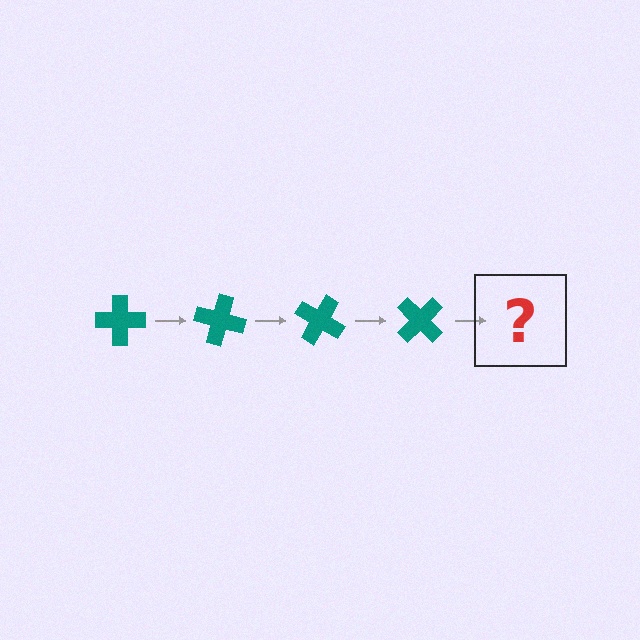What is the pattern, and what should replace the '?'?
The pattern is that the cross rotates 15 degrees each step. The '?' should be a teal cross rotated 60 degrees.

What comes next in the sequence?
The next element should be a teal cross rotated 60 degrees.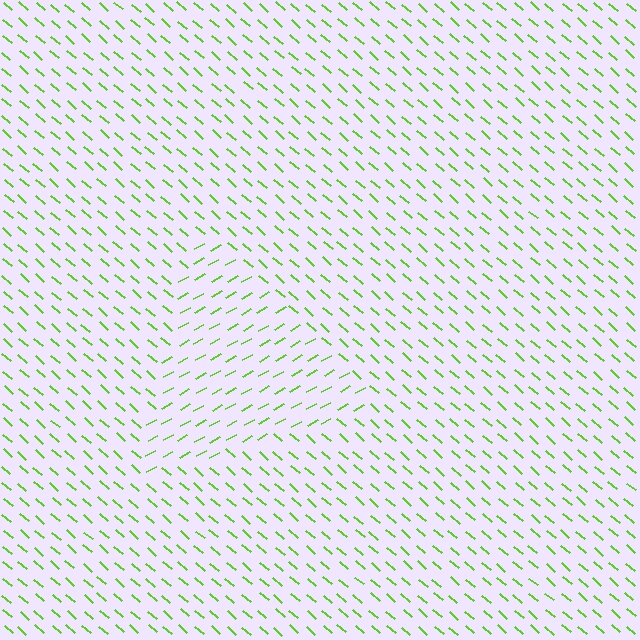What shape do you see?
I see a triangle.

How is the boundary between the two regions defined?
The boundary is defined purely by a change in line orientation (approximately 70 degrees difference). All lines are the same color and thickness.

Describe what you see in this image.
The image is filled with small lime line segments. A triangle region in the image has lines oriented differently from the surrounding lines, creating a visible texture boundary.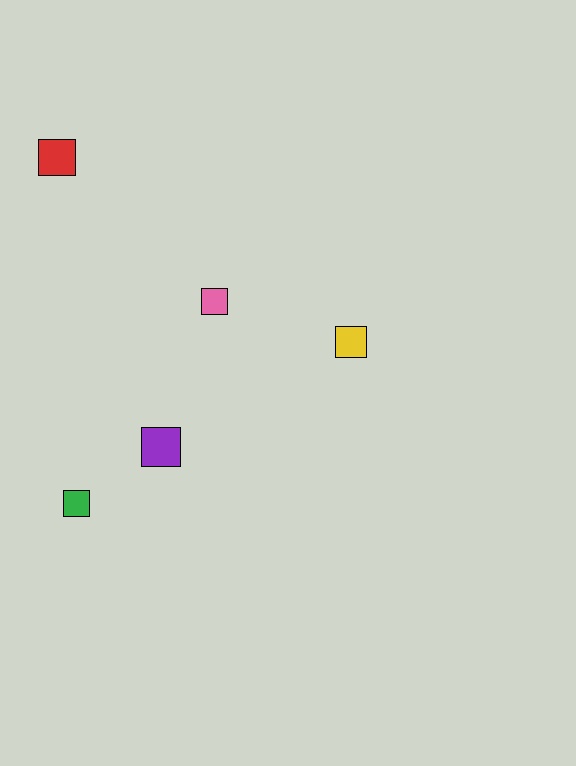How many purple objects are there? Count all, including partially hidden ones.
There is 1 purple object.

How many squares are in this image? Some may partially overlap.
There are 5 squares.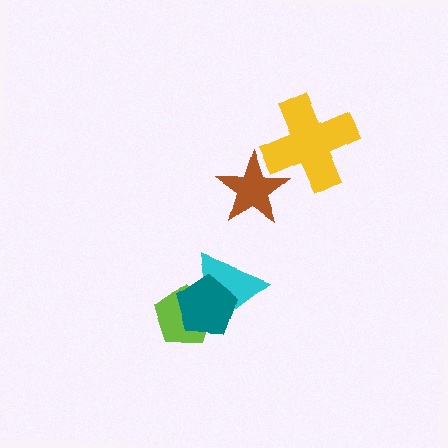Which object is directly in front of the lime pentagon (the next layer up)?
The cyan triangle is directly in front of the lime pentagon.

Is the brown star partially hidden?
Yes, it is partially covered by another shape.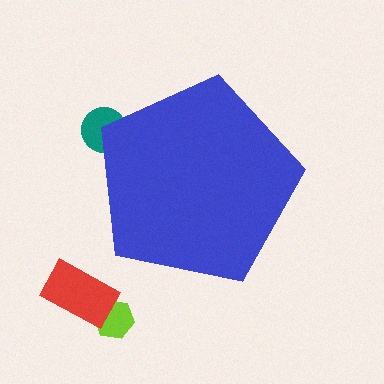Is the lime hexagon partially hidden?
No, the lime hexagon is fully visible.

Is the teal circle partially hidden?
Yes, the teal circle is partially hidden behind the blue pentagon.